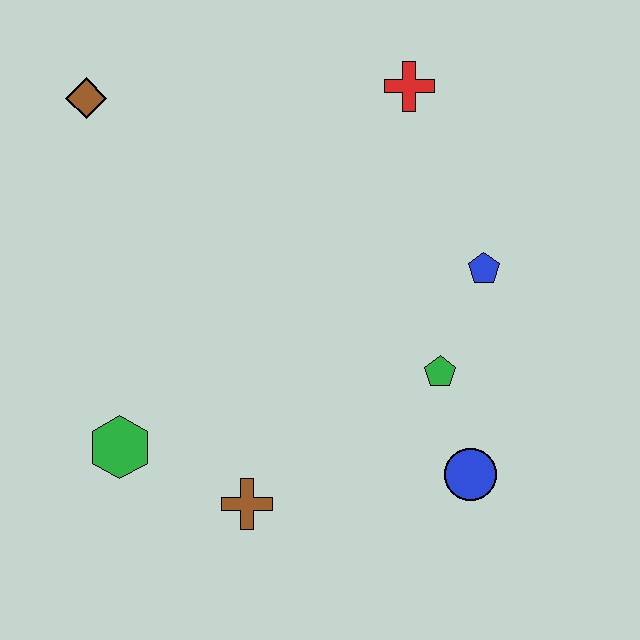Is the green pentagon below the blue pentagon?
Yes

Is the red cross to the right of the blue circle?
No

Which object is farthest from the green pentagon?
The brown diamond is farthest from the green pentagon.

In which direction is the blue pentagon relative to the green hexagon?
The blue pentagon is to the right of the green hexagon.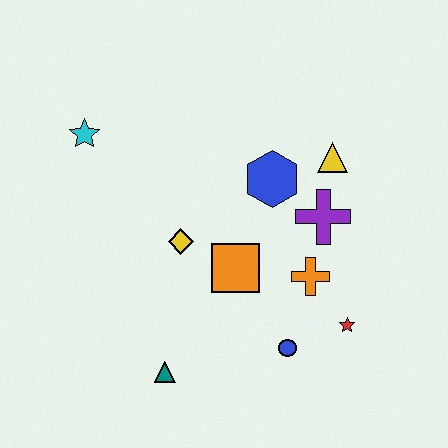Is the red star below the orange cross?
Yes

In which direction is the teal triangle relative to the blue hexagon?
The teal triangle is below the blue hexagon.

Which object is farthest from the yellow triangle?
The teal triangle is farthest from the yellow triangle.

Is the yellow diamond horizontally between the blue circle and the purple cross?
No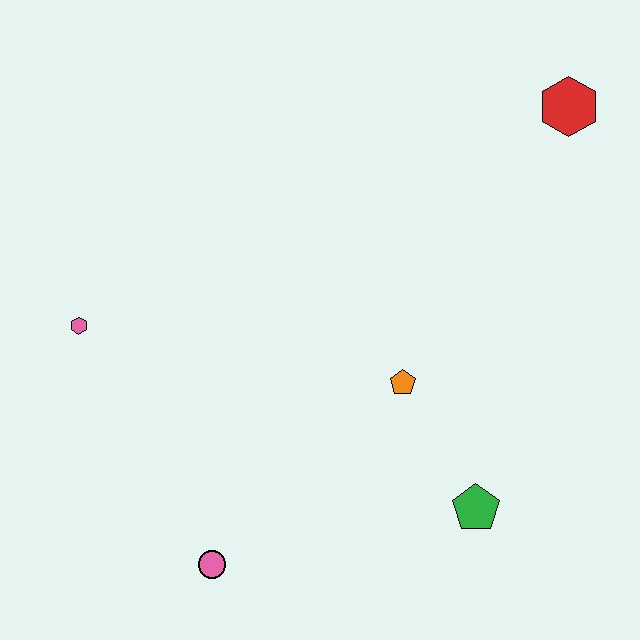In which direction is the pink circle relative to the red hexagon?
The pink circle is below the red hexagon.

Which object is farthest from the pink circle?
The red hexagon is farthest from the pink circle.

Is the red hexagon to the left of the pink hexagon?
No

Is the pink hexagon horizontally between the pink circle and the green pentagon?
No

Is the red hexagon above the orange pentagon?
Yes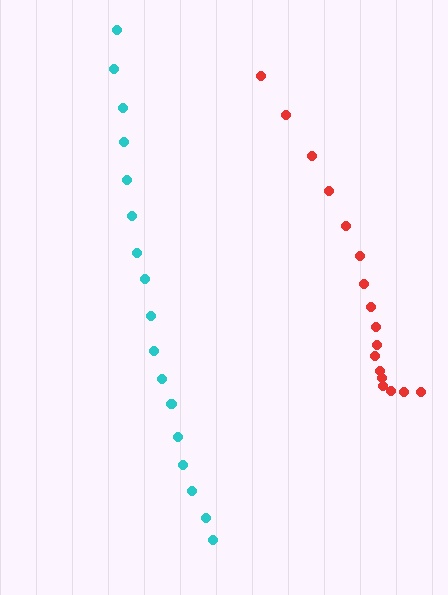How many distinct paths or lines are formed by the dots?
There are 2 distinct paths.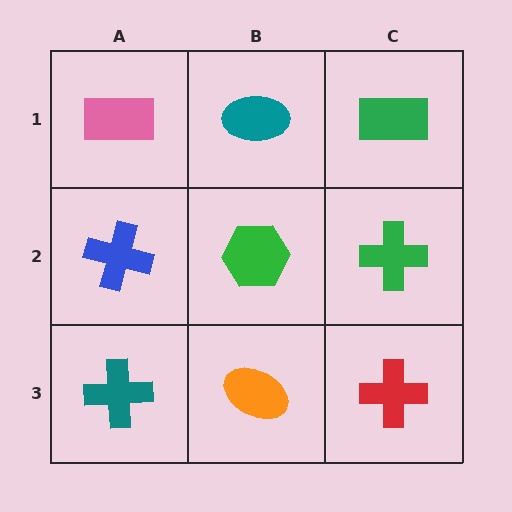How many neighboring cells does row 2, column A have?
3.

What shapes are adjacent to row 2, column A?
A pink rectangle (row 1, column A), a teal cross (row 3, column A), a green hexagon (row 2, column B).